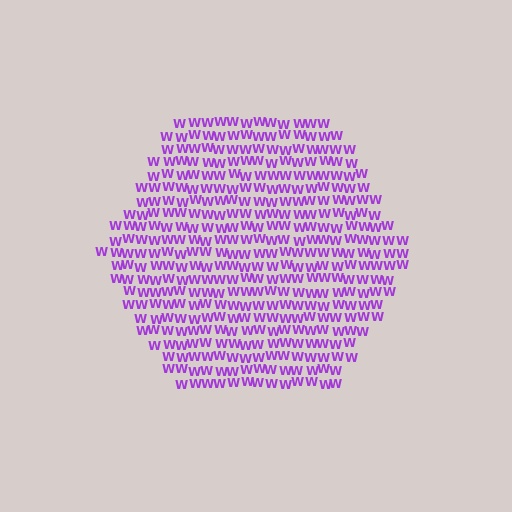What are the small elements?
The small elements are letter W's.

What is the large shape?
The large shape is a hexagon.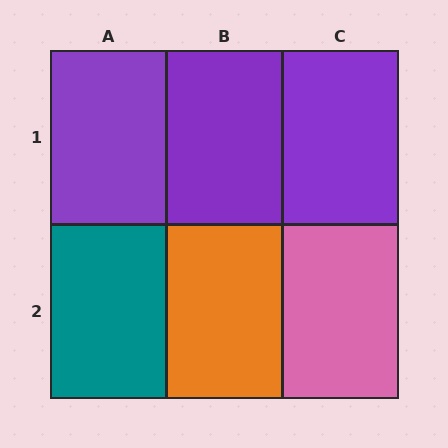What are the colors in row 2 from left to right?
Teal, orange, pink.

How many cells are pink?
1 cell is pink.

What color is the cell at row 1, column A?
Purple.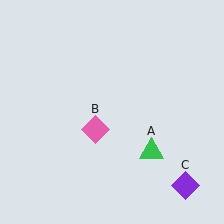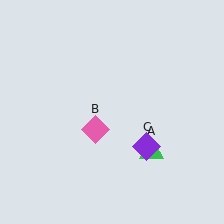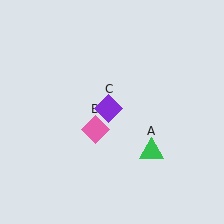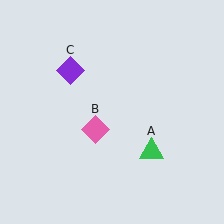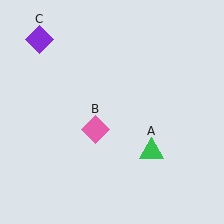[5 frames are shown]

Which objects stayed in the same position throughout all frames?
Green triangle (object A) and pink diamond (object B) remained stationary.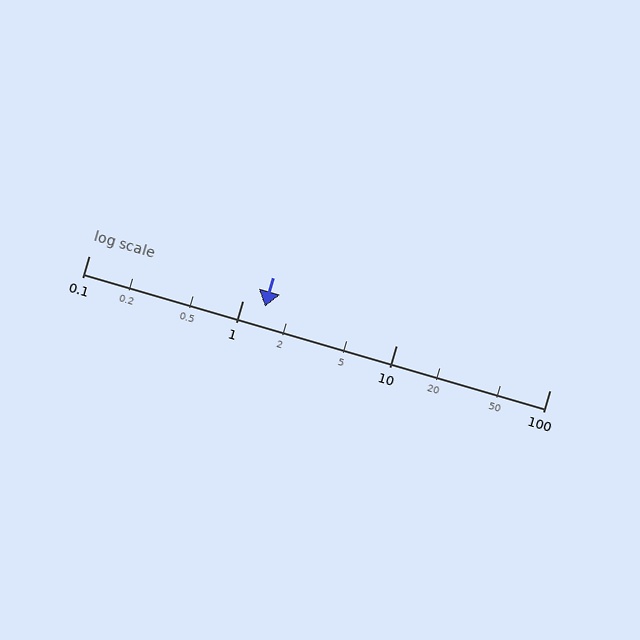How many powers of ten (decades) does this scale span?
The scale spans 3 decades, from 0.1 to 100.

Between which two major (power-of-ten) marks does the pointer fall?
The pointer is between 1 and 10.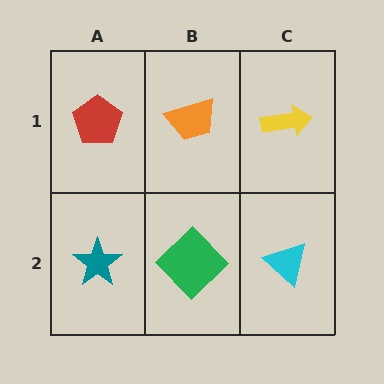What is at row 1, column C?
A yellow arrow.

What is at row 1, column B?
An orange trapezoid.